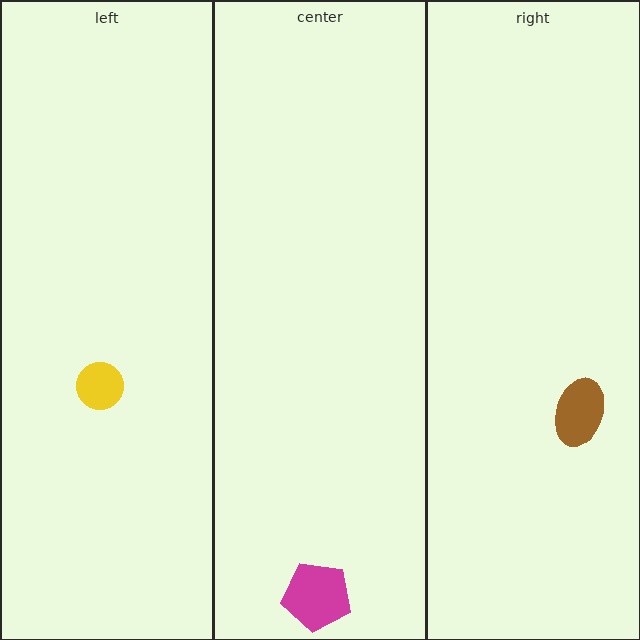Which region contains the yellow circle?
The left region.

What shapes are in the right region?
The brown ellipse.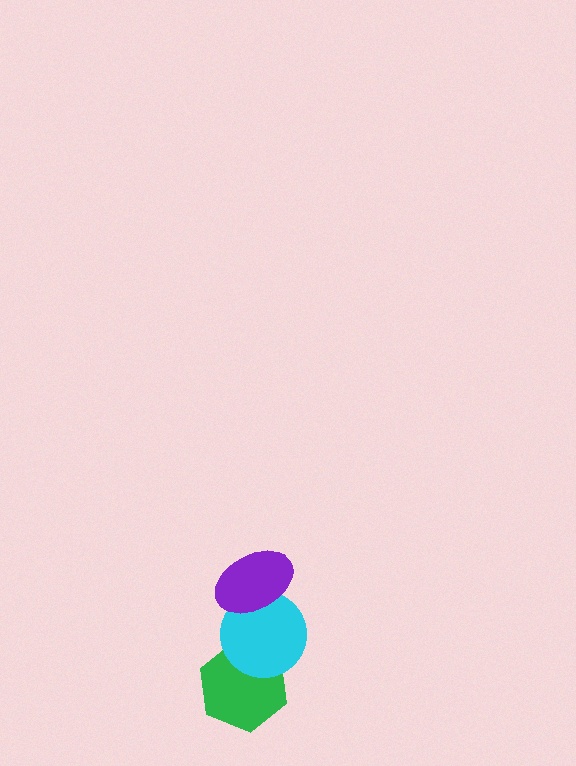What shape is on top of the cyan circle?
The purple ellipse is on top of the cyan circle.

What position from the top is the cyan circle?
The cyan circle is 2nd from the top.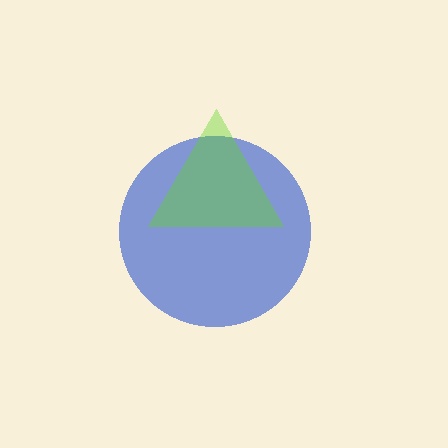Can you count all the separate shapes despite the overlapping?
Yes, there are 2 separate shapes.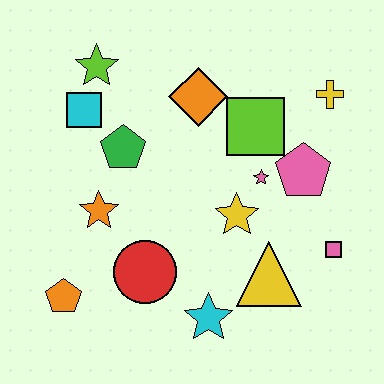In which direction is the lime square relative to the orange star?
The lime square is to the right of the orange star.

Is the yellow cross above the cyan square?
Yes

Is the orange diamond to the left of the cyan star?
Yes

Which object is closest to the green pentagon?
The cyan square is closest to the green pentagon.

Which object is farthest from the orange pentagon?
The yellow cross is farthest from the orange pentagon.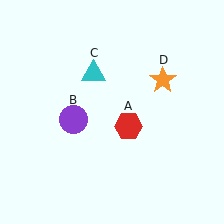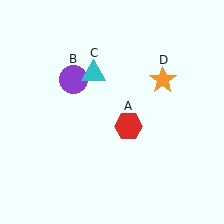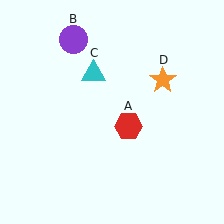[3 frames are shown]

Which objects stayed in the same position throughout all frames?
Red hexagon (object A) and cyan triangle (object C) and orange star (object D) remained stationary.